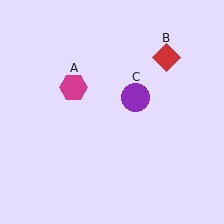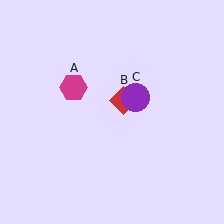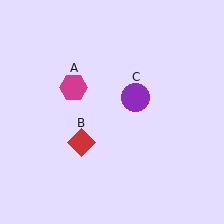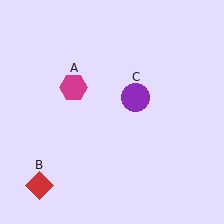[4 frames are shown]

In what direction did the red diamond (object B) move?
The red diamond (object B) moved down and to the left.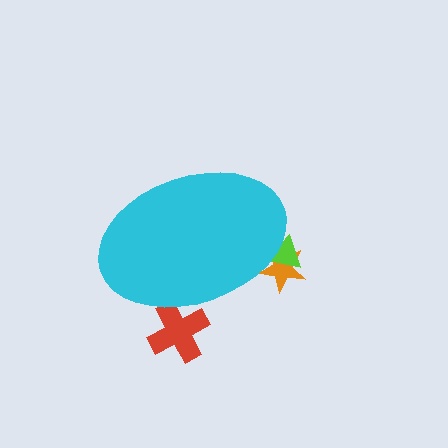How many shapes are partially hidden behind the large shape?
3 shapes are partially hidden.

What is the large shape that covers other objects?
A cyan ellipse.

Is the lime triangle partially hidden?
Yes, the lime triangle is partially hidden behind the cyan ellipse.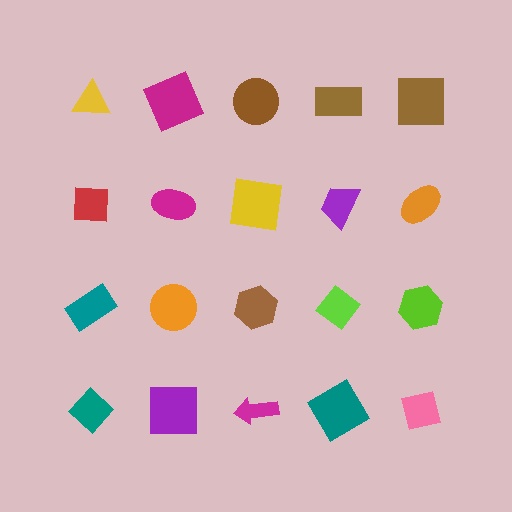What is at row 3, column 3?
A brown hexagon.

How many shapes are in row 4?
5 shapes.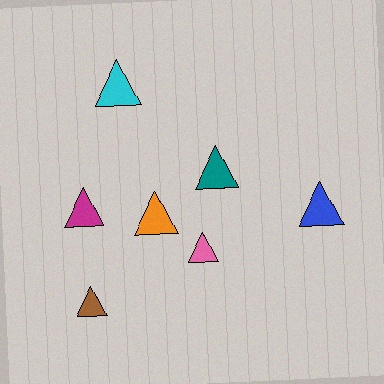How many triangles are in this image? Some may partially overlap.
There are 7 triangles.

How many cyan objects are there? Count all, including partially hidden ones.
There is 1 cyan object.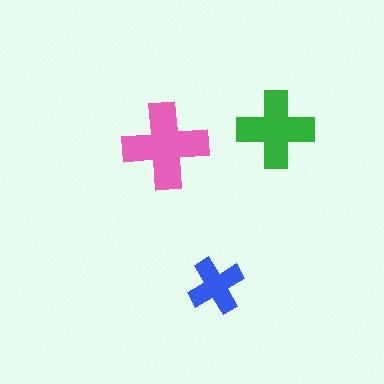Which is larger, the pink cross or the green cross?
The pink one.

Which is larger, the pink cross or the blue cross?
The pink one.